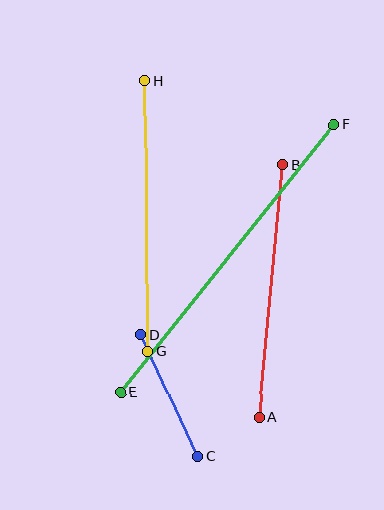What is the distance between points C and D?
The distance is approximately 134 pixels.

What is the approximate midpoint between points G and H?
The midpoint is at approximately (146, 216) pixels.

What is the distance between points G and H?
The distance is approximately 270 pixels.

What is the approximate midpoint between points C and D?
The midpoint is at approximately (169, 396) pixels.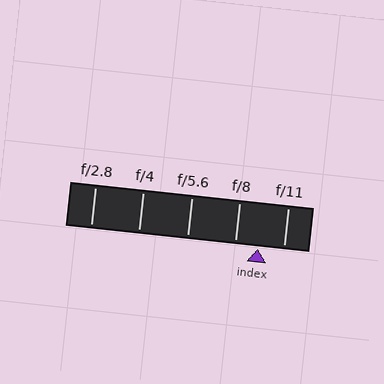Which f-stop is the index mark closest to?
The index mark is closest to f/8.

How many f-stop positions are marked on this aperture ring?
There are 5 f-stop positions marked.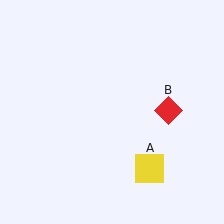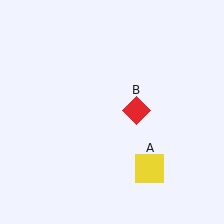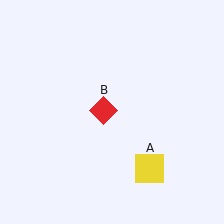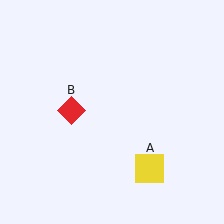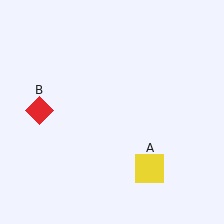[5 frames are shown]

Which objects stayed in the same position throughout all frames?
Yellow square (object A) remained stationary.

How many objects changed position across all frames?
1 object changed position: red diamond (object B).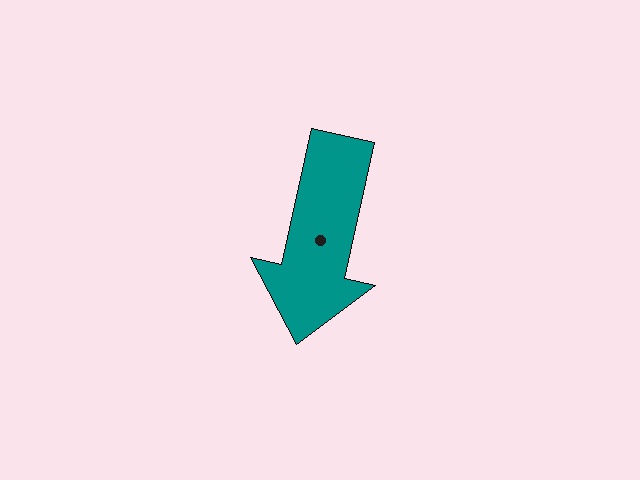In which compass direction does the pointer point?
South.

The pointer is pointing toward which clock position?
Roughly 6 o'clock.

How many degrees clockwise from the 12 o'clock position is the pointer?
Approximately 192 degrees.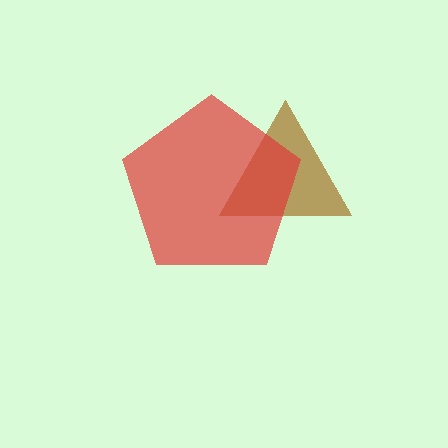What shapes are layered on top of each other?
The layered shapes are: a brown triangle, a red pentagon.